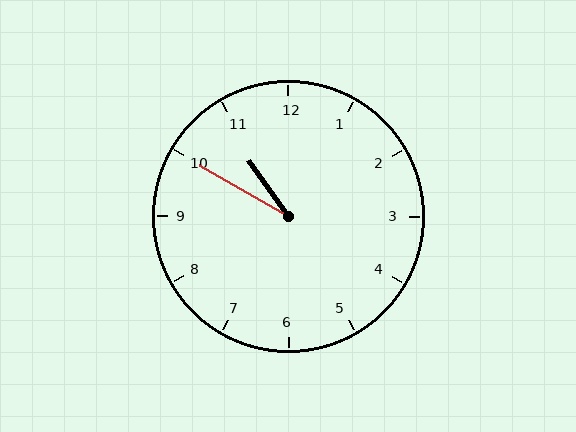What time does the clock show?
10:50.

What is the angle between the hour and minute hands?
Approximately 25 degrees.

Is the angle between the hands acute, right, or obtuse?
It is acute.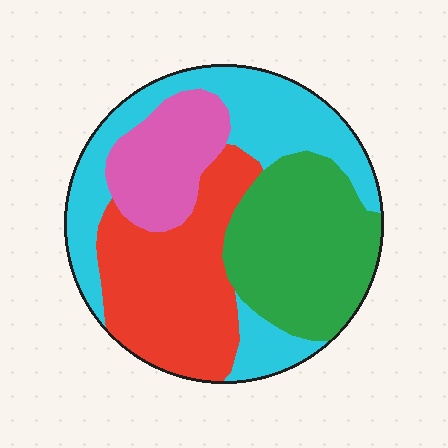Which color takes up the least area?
Pink, at roughly 15%.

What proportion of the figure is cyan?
Cyan takes up about one third (1/3) of the figure.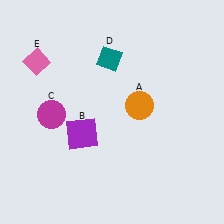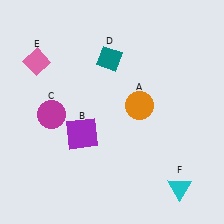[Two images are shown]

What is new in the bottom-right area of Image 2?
A cyan triangle (F) was added in the bottom-right area of Image 2.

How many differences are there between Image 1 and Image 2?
There is 1 difference between the two images.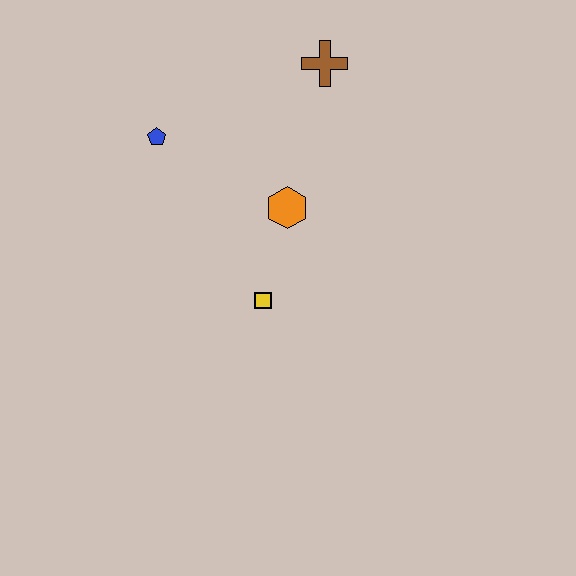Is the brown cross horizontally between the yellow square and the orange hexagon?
No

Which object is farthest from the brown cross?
The yellow square is farthest from the brown cross.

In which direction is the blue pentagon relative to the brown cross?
The blue pentagon is to the left of the brown cross.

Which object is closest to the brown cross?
The orange hexagon is closest to the brown cross.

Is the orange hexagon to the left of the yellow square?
No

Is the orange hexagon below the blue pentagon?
Yes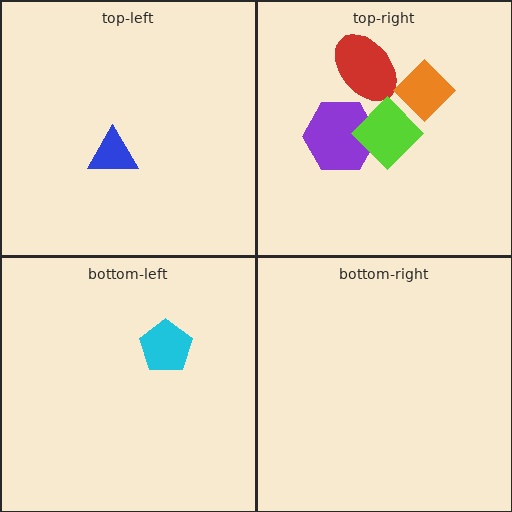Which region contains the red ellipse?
The top-right region.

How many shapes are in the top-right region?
4.